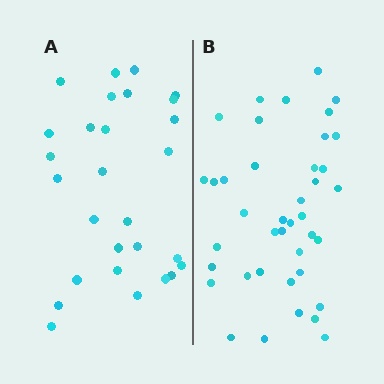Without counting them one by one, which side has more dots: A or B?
Region B (the right region) has more dots.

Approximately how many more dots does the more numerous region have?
Region B has roughly 12 or so more dots than region A.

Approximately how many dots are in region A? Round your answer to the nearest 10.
About 30 dots. (The exact count is 28, which rounds to 30.)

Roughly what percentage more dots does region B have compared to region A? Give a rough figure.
About 45% more.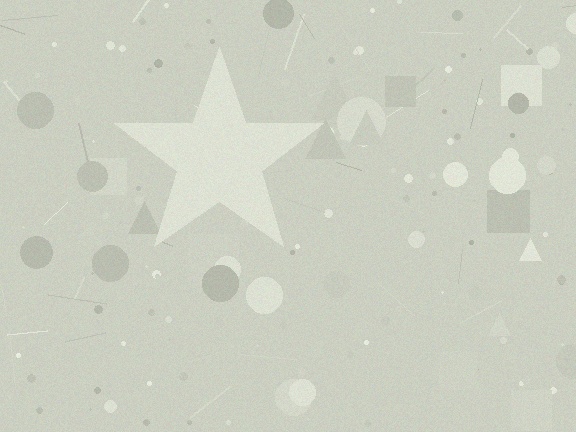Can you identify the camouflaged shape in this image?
The camouflaged shape is a star.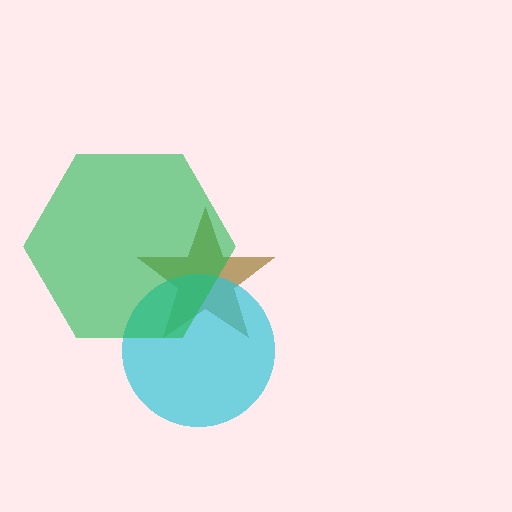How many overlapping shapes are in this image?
There are 3 overlapping shapes in the image.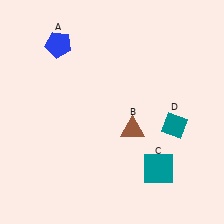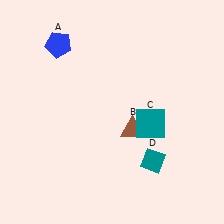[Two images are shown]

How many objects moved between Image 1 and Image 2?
2 objects moved between the two images.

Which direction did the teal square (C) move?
The teal square (C) moved up.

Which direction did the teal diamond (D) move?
The teal diamond (D) moved down.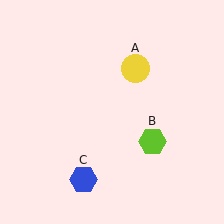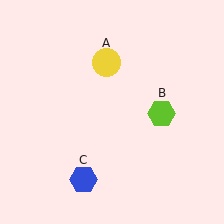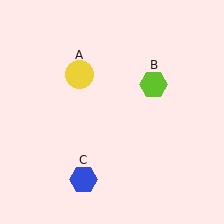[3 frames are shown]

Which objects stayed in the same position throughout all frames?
Blue hexagon (object C) remained stationary.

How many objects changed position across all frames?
2 objects changed position: yellow circle (object A), lime hexagon (object B).